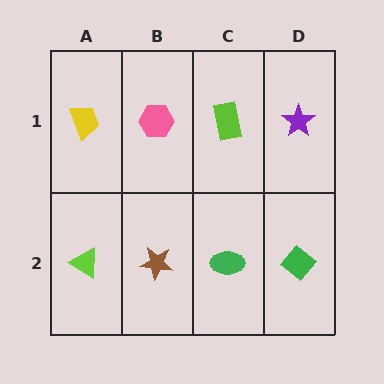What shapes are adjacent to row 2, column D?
A purple star (row 1, column D), a green ellipse (row 2, column C).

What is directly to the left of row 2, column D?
A green ellipse.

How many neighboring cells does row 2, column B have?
3.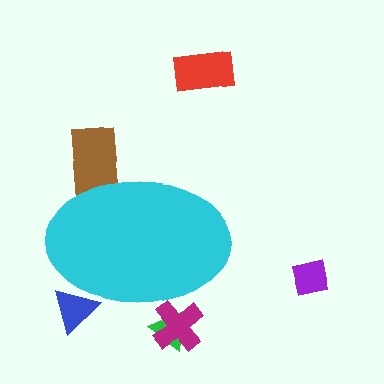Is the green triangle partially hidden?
Yes, the green triangle is partially hidden behind the cyan ellipse.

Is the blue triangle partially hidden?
Yes, the blue triangle is partially hidden behind the cyan ellipse.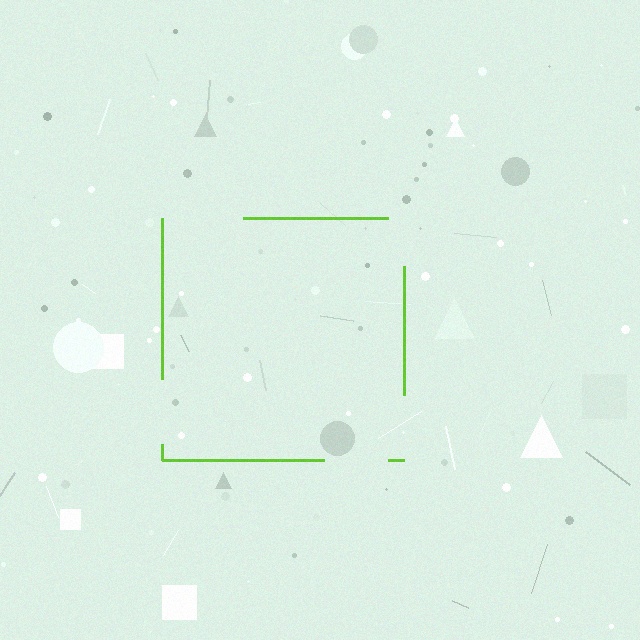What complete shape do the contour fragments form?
The contour fragments form a square.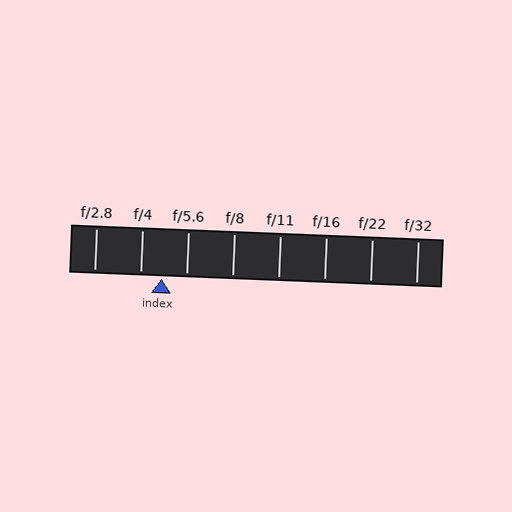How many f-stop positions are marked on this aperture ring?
There are 8 f-stop positions marked.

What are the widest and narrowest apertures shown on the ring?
The widest aperture shown is f/2.8 and the narrowest is f/32.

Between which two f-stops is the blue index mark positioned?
The index mark is between f/4 and f/5.6.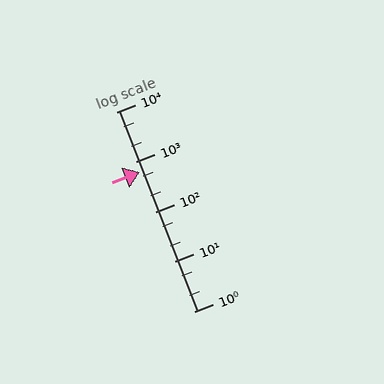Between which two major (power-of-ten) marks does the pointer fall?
The pointer is between 100 and 1000.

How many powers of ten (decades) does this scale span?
The scale spans 4 decades, from 1 to 10000.